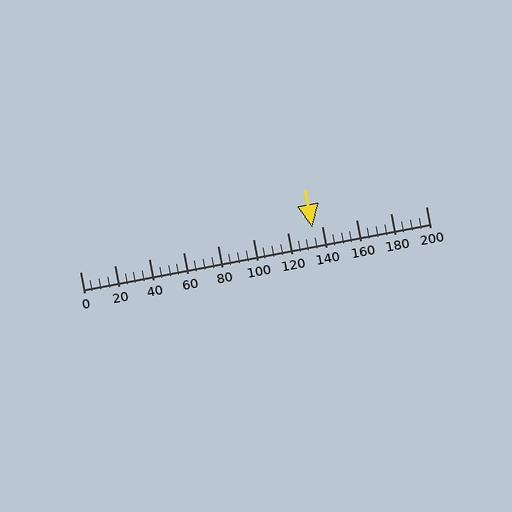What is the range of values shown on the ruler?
The ruler shows values from 0 to 200.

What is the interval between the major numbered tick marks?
The major tick marks are spaced 20 units apart.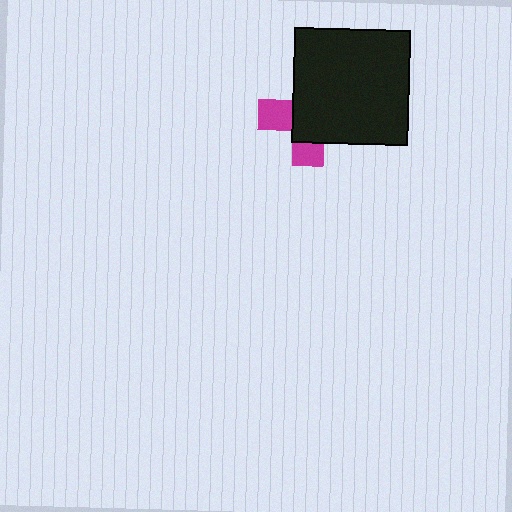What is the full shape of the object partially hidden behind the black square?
The partially hidden object is a magenta cross.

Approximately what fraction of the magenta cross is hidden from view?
Roughly 67% of the magenta cross is hidden behind the black square.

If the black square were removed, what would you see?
You would see the complete magenta cross.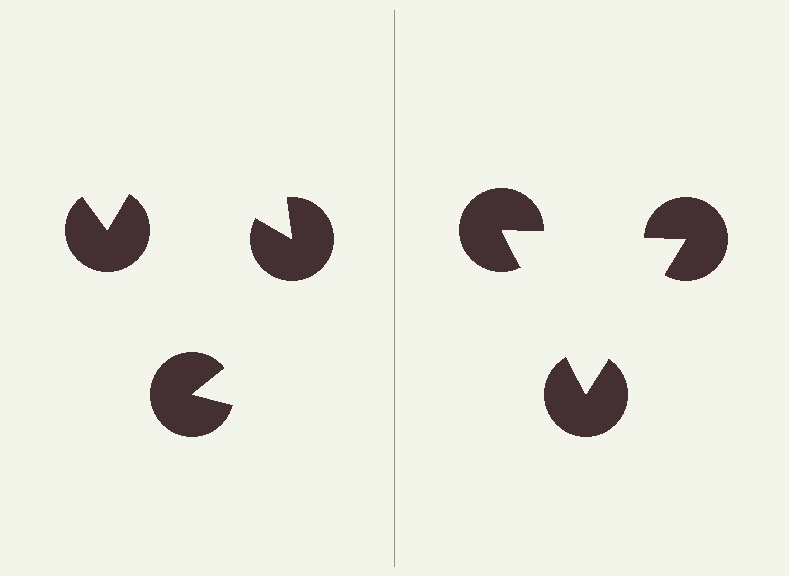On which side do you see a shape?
An illusory triangle appears on the right side. On the left side the wedge cuts are rotated, so no coherent shape forms.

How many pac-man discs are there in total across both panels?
6 — 3 on each side.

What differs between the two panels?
The pac-man discs are positioned identically on both sides; only the wedge orientations differ. On the right they align to a triangle; on the left they are misaligned.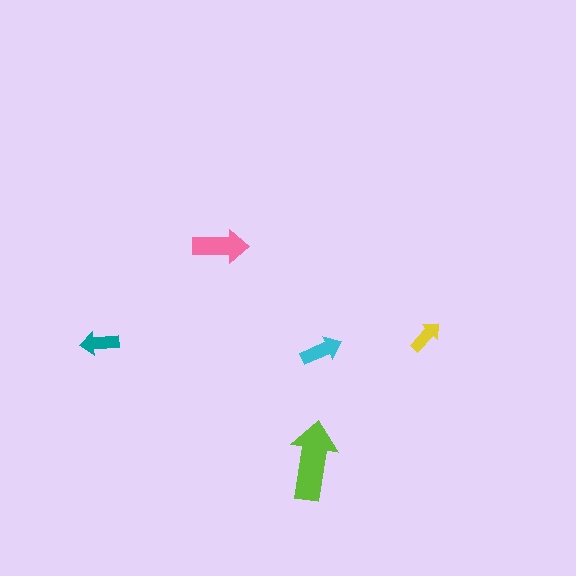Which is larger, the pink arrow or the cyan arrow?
The pink one.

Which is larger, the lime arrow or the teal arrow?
The lime one.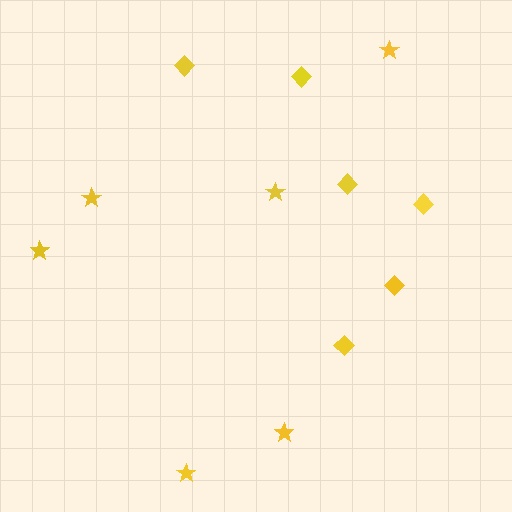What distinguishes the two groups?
There are 2 groups: one group of stars (6) and one group of diamonds (6).